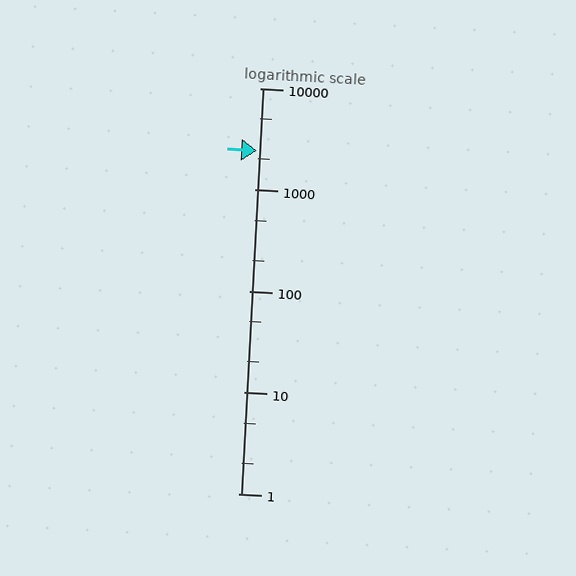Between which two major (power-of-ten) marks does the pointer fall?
The pointer is between 1000 and 10000.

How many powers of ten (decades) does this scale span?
The scale spans 4 decades, from 1 to 10000.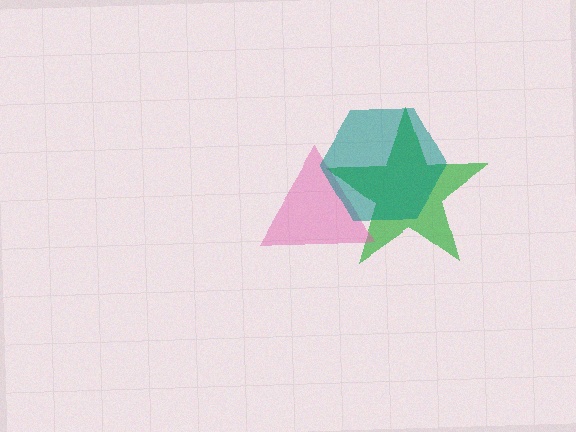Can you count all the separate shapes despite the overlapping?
Yes, there are 3 separate shapes.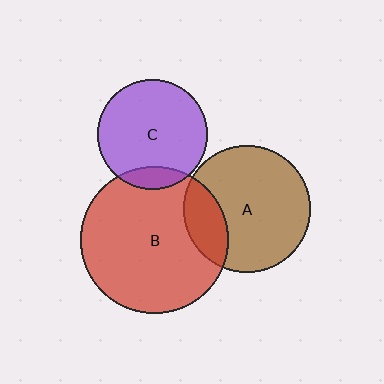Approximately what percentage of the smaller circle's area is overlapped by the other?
Approximately 10%.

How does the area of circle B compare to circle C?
Approximately 1.8 times.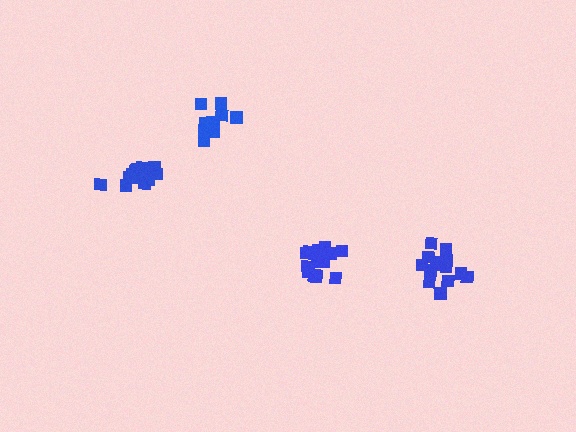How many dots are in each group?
Group 1: 16 dots, Group 2: 14 dots, Group 3: 12 dots, Group 4: 16 dots (58 total).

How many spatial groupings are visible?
There are 4 spatial groupings.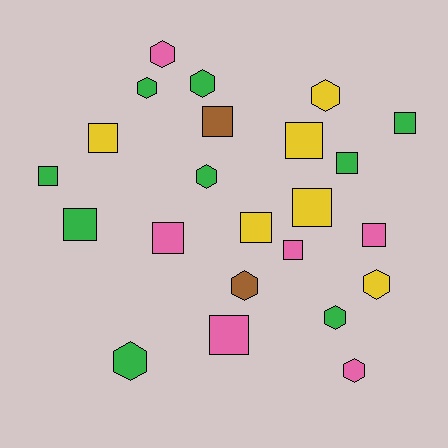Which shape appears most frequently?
Square, with 13 objects.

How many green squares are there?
There are 4 green squares.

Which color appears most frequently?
Green, with 9 objects.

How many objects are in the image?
There are 23 objects.